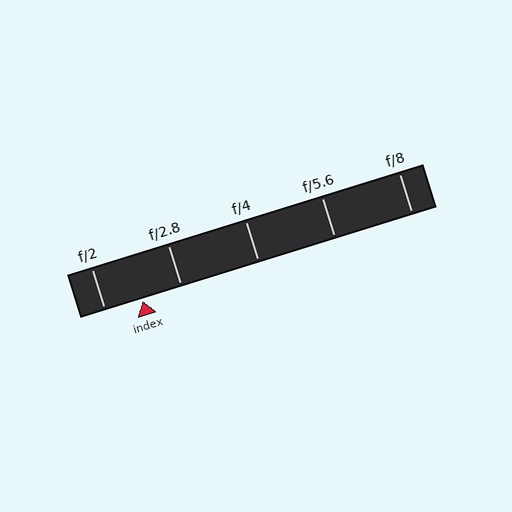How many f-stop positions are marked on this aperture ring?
There are 5 f-stop positions marked.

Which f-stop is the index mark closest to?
The index mark is closest to f/2.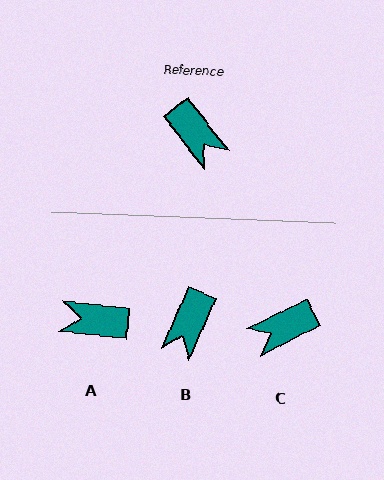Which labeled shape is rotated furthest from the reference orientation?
A, about 134 degrees away.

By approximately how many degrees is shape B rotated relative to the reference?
Approximately 62 degrees clockwise.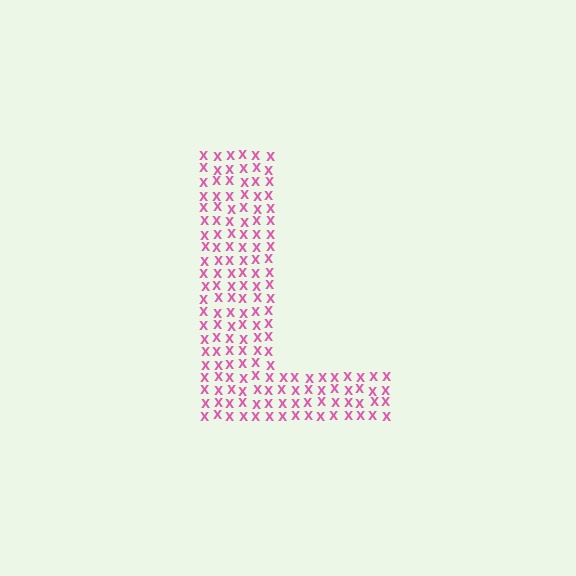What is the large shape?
The large shape is the letter L.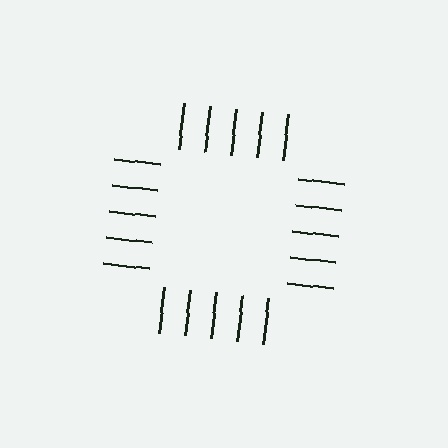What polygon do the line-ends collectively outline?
An illusory square — the line segments terminate on its edges but no continuous stroke is drawn.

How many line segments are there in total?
20 — 5 along each of the 4 edges.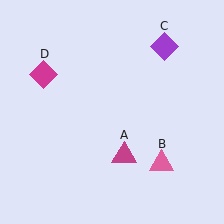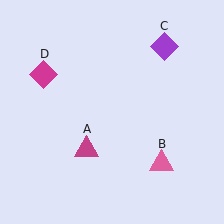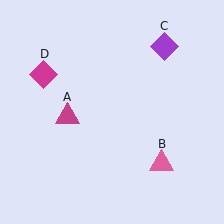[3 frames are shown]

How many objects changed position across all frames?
1 object changed position: magenta triangle (object A).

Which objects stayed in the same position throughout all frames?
Pink triangle (object B) and purple diamond (object C) and magenta diamond (object D) remained stationary.